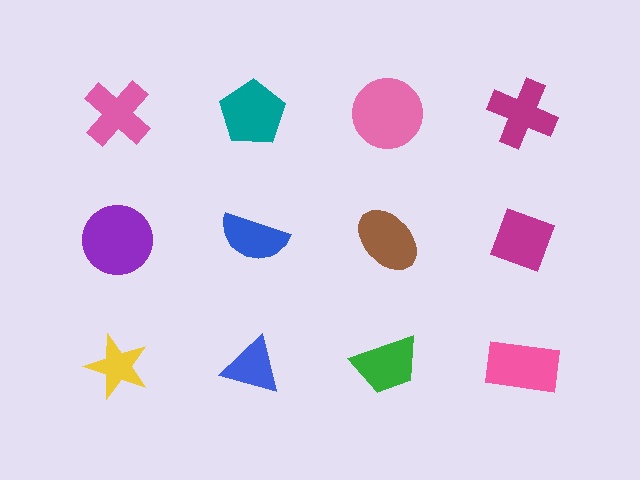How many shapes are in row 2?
4 shapes.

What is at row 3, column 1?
A yellow star.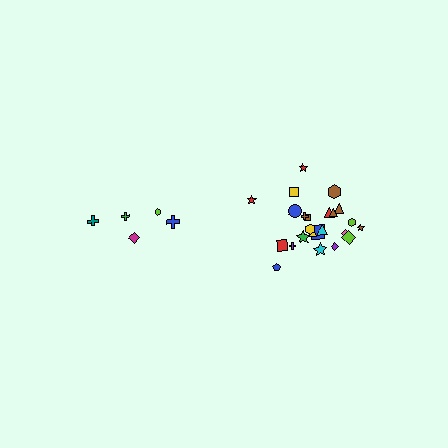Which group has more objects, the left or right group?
The right group.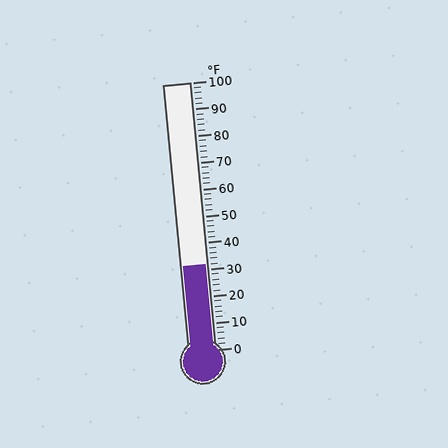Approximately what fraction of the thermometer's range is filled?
The thermometer is filled to approximately 30% of its range.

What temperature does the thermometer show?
The thermometer shows approximately 32°F.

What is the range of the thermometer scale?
The thermometer scale ranges from 0°F to 100°F.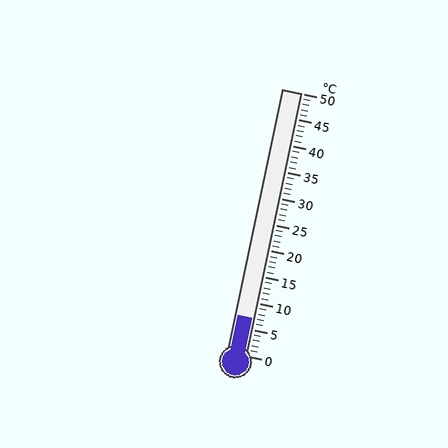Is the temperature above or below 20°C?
The temperature is below 20°C.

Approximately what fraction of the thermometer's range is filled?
The thermometer is filled to approximately 15% of its range.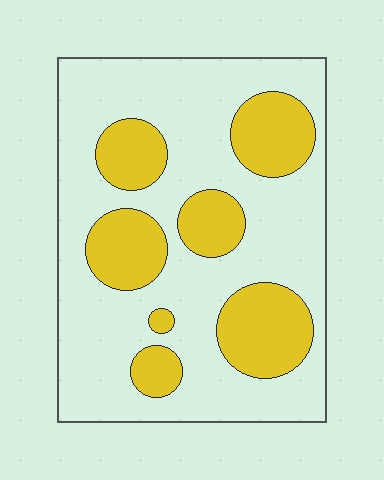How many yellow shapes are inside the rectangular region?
7.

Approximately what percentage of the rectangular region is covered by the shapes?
Approximately 30%.